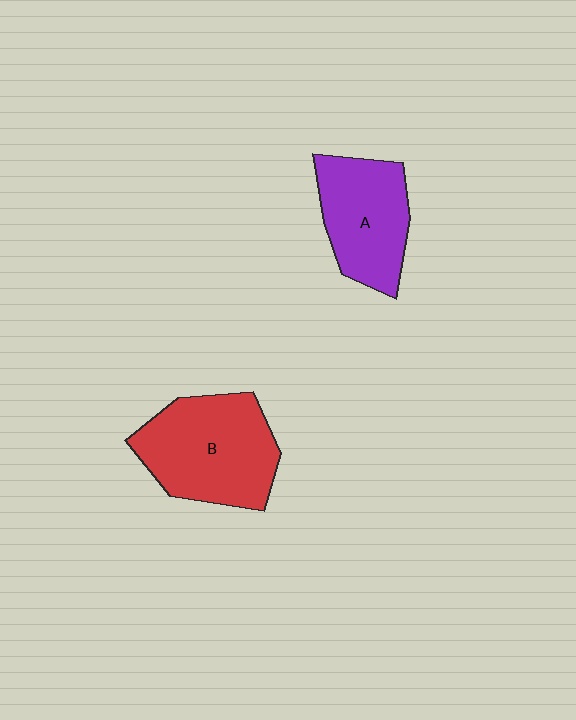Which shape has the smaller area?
Shape A (purple).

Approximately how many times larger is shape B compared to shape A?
Approximately 1.3 times.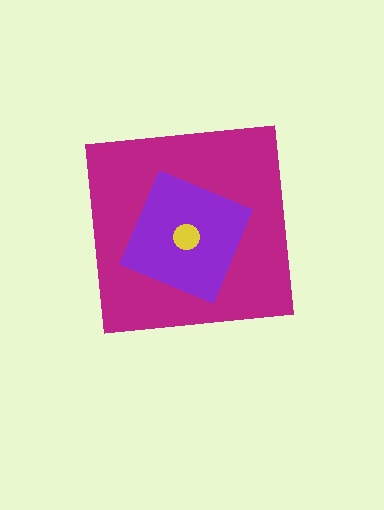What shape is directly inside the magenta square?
The purple square.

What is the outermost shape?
The magenta square.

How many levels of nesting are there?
3.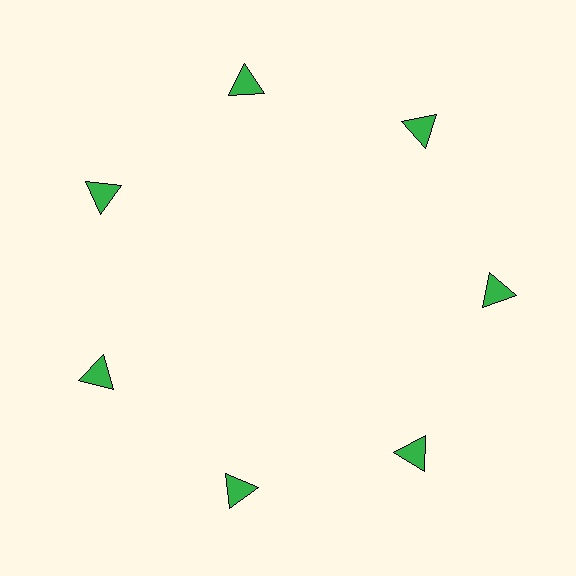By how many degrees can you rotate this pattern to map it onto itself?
The pattern maps onto itself every 51 degrees of rotation.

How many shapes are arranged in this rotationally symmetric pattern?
There are 7 shapes, arranged in 7 groups of 1.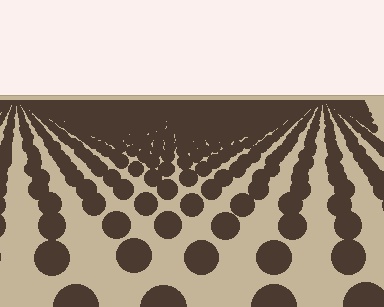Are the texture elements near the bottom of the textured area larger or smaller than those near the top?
Larger. Near the bottom, elements are closer to the viewer and appear at a bigger on-screen size.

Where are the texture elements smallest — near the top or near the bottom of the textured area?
Near the top.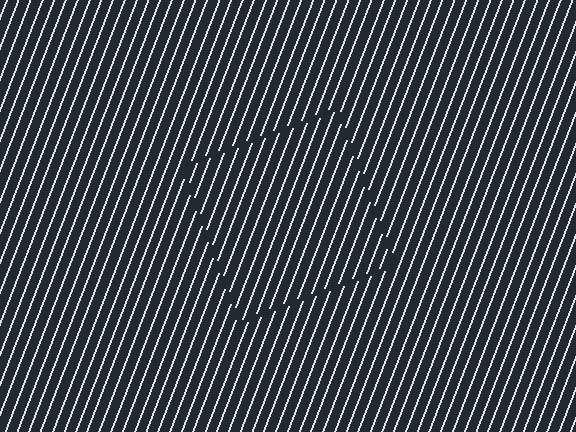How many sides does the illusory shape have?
4 sides — the line-ends trace a square.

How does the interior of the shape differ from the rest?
The interior of the shape contains the same grating, shifted by half a period — the contour is defined by the phase discontinuity where line-ends from the inner and outer gratings abut.